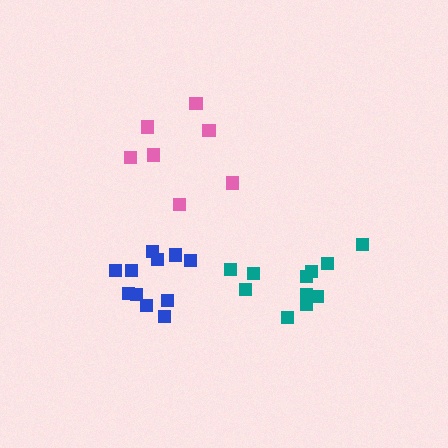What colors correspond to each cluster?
The clusters are colored: pink, blue, teal.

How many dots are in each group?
Group 1: 7 dots, Group 2: 11 dots, Group 3: 11 dots (29 total).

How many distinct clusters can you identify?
There are 3 distinct clusters.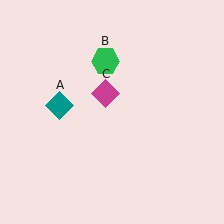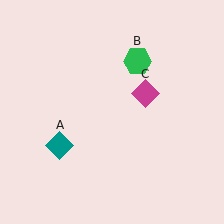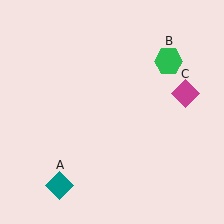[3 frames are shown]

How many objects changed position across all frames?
3 objects changed position: teal diamond (object A), green hexagon (object B), magenta diamond (object C).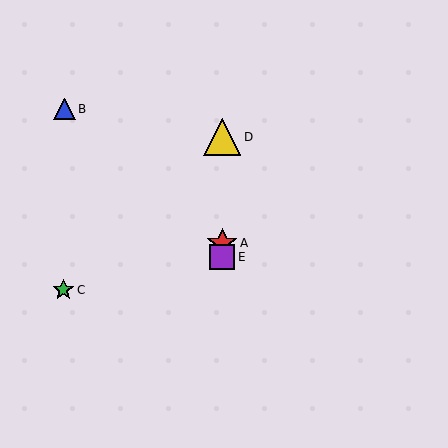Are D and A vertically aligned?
Yes, both are at x≈222.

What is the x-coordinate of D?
Object D is at x≈222.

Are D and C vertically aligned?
No, D is at x≈222 and C is at x≈63.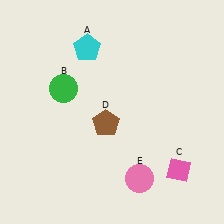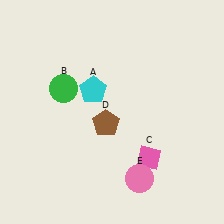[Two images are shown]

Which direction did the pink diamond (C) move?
The pink diamond (C) moved left.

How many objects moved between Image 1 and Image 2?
2 objects moved between the two images.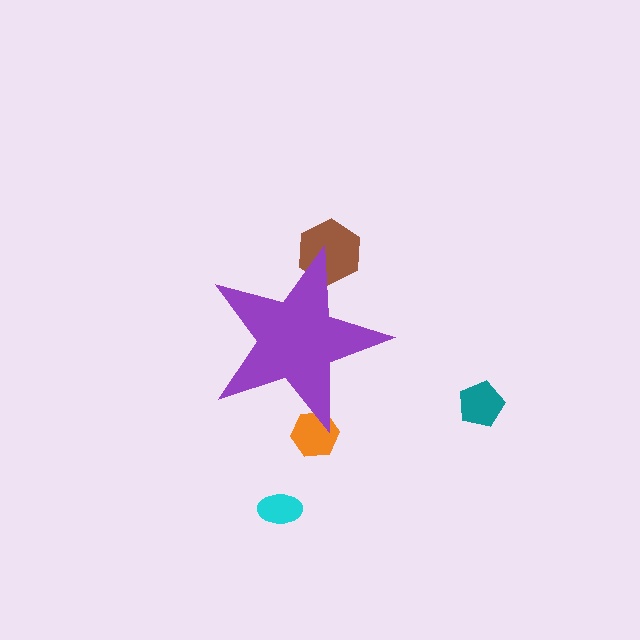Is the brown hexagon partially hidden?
Yes, the brown hexagon is partially hidden behind the purple star.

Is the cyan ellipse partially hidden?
No, the cyan ellipse is fully visible.